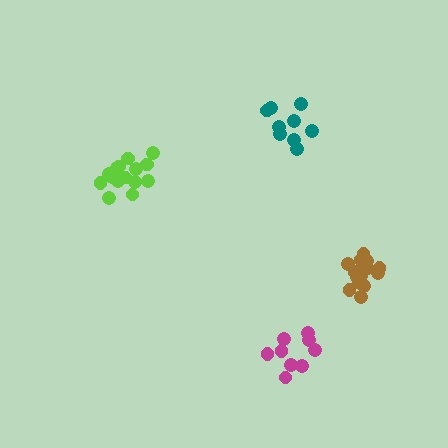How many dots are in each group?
Group 1: 10 dots, Group 2: 15 dots, Group 3: 15 dots, Group 4: 9 dots (49 total).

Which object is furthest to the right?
The brown cluster is rightmost.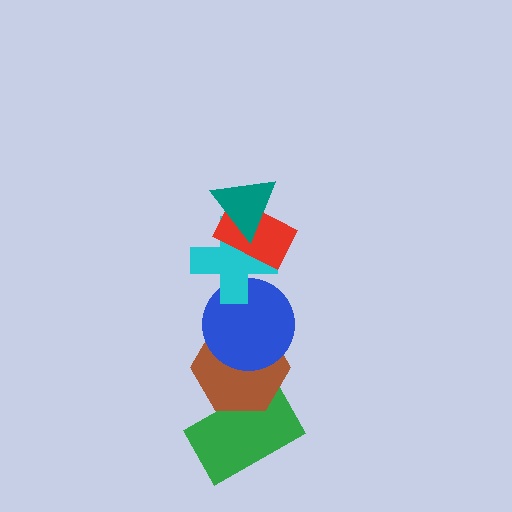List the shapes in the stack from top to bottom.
From top to bottom: the teal triangle, the red rectangle, the cyan cross, the blue circle, the brown hexagon, the green rectangle.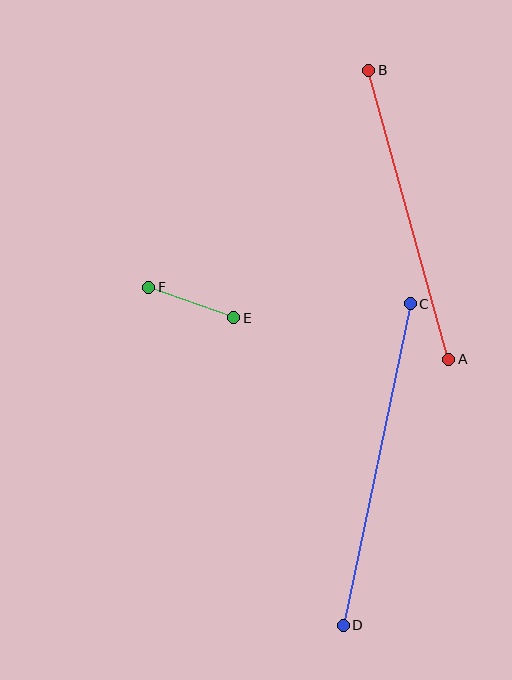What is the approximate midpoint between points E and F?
The midpoint is at approximately (191, 302) pixels.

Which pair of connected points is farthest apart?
Points C and D are farthest apart.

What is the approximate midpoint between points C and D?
The midpoint is at approximately (377, 465) pixels.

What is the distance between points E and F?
The distance is approximately 90 pixels.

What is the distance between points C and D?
The distance is approximately 328 pixels.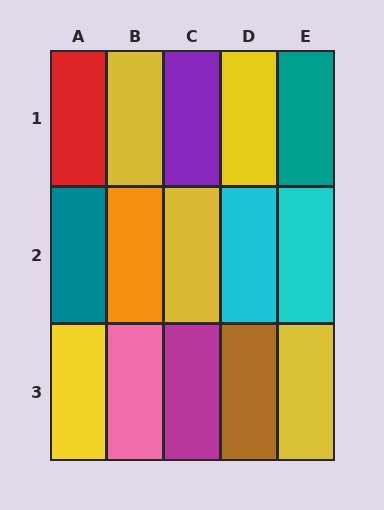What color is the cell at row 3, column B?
Pink.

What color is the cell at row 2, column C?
Yellow.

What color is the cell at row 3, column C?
Magenta.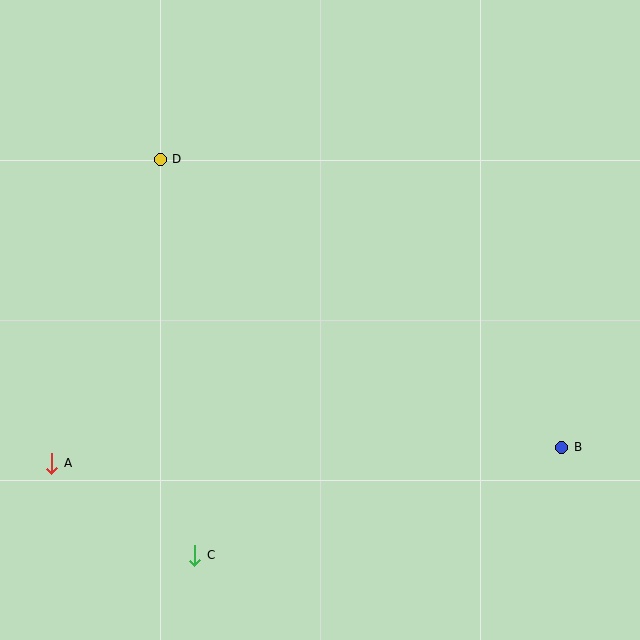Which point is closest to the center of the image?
Point D at (160, 159) is closest to the center.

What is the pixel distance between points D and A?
The distance between D and A is 323 pixels.